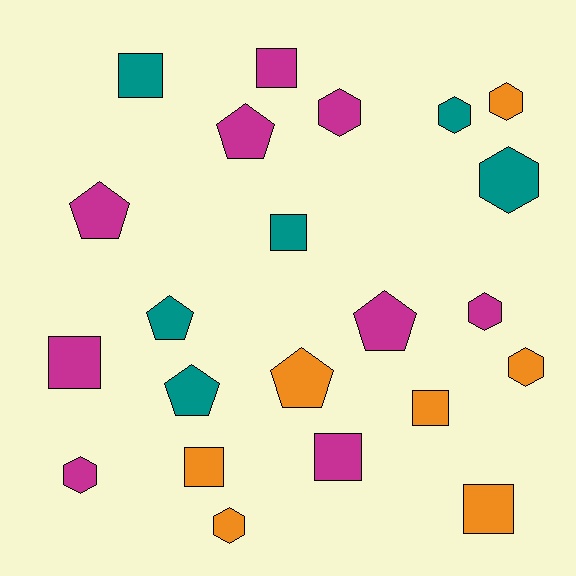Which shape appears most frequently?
Hexagon, with 8 objects.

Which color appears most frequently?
Magenta, with 9 objects.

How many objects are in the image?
There are 22 objects.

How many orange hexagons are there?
There are 3 orange hexagons.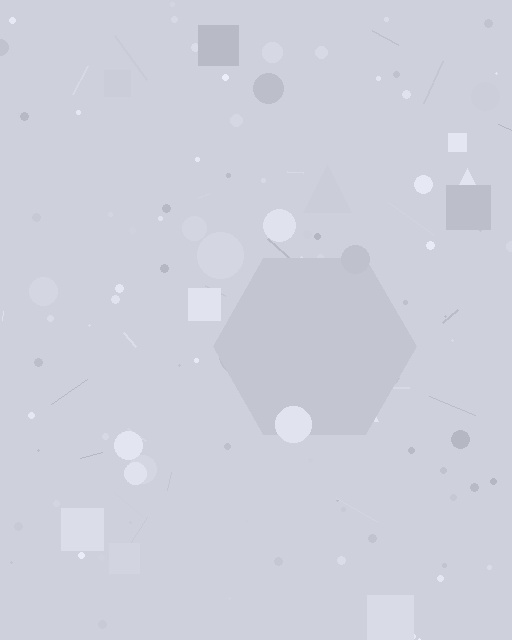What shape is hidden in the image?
A hexagon is hidden in the image.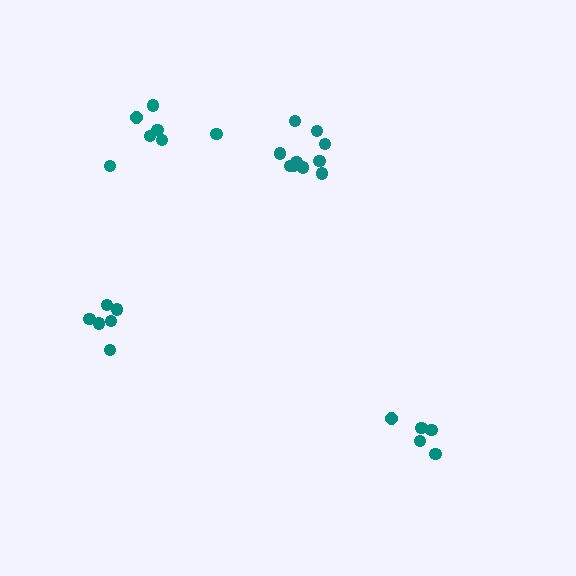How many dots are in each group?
Group 1: 10 dots, Group 2: 7 dots, Group 3: 5 dots, Group 4: 6 dots (28 total).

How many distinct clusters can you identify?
There are 4 distinct clusters.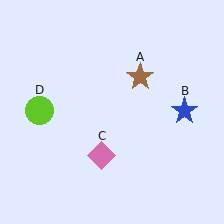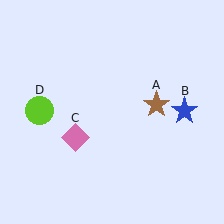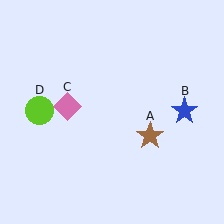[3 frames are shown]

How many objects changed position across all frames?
2 objects changed position: brown star (object A), pink diamond (object C).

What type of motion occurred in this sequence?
The brown star (object A), pink diamond (object C) rotated clockwise around the center of the scene.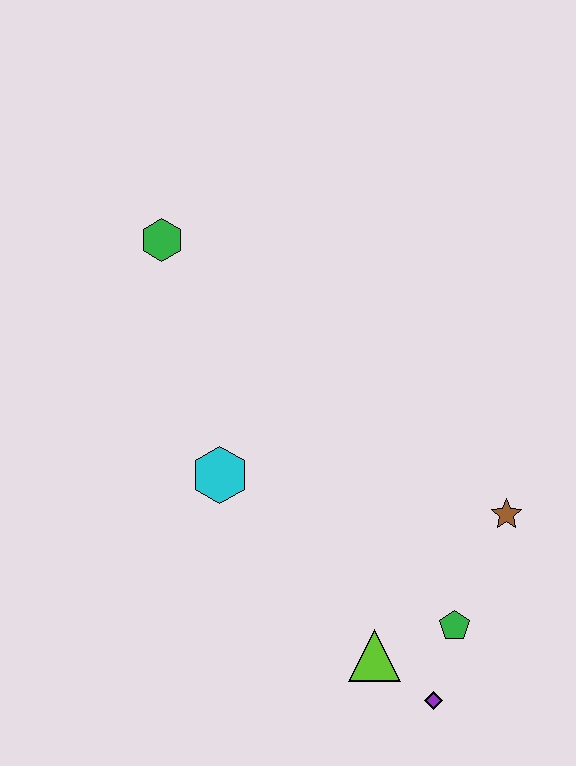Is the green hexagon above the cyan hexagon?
Yes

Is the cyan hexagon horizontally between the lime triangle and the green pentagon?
No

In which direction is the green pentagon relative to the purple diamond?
The green pentagon is above the purple diamond.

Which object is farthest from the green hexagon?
The purple diamond is farthest from the green hexagon.